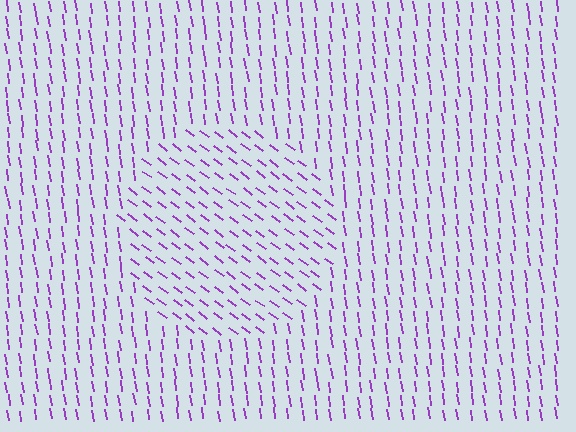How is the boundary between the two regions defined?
The boundary is defined purely by a change in line orientation (approximately 45 degrees difference). All lines are the same color and thickness.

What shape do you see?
I see a circle.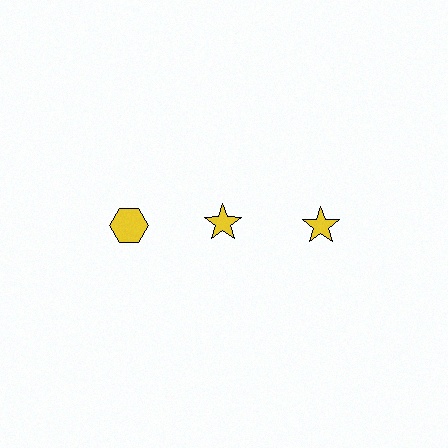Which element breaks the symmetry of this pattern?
The yellow hexagon in the top row, leftmost column breaks the symmetry. All other shapes are yellow stars.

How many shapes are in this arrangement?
There are 3 shapes arranged in a grid pattern.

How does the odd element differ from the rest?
It has a different shape: hexagon instead of star.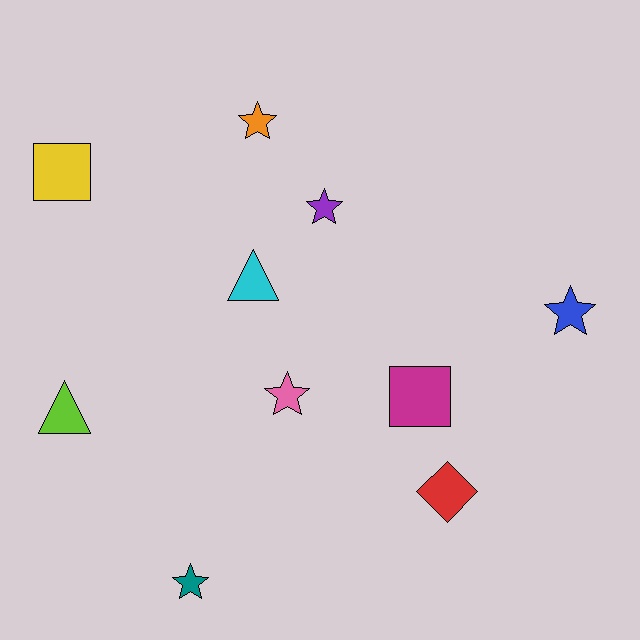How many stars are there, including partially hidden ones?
There are 5 stars.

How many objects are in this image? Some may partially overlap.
There are 10 objects.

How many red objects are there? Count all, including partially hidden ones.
There is 1 red object.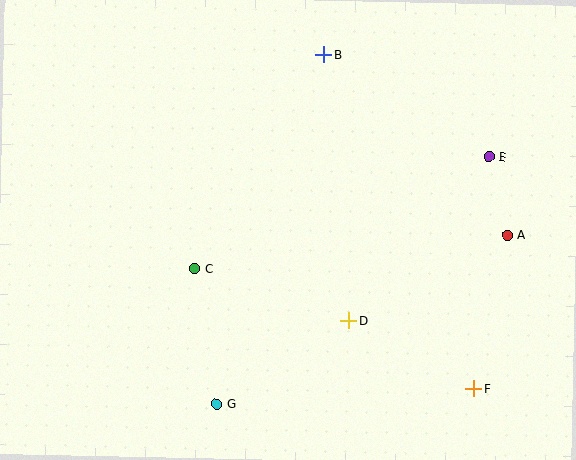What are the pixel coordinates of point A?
Point A is at (507, 235).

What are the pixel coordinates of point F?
Point F is at (474, 389).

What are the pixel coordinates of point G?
Point G is at (217, 404).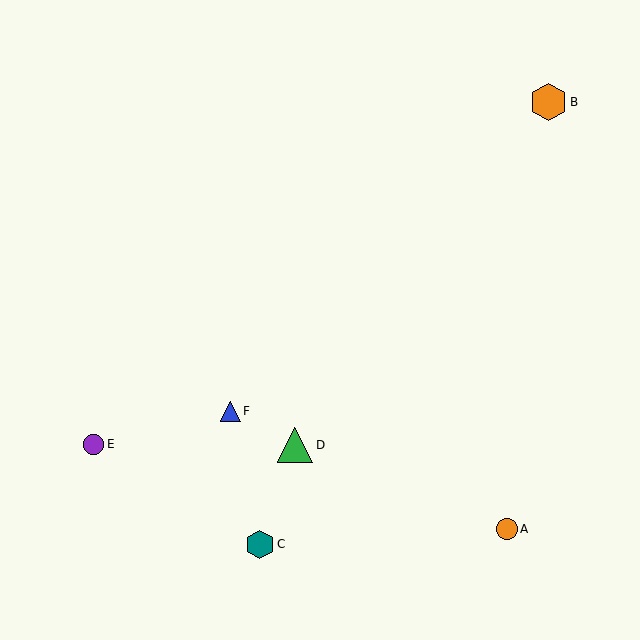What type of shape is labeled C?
Shape C is a teal hexagon.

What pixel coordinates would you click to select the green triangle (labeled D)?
Click at (295, 445) to select the green triangle D.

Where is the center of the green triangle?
The center of the green triangle is at (295, 445).